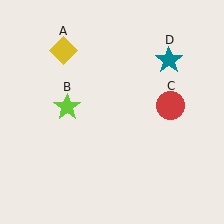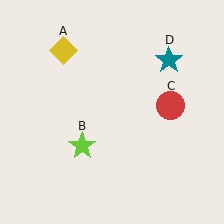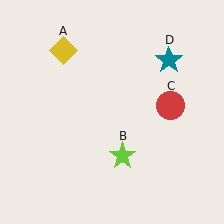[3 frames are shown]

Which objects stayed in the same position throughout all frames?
Yellow diamond (object A) and red circle (object C) and teal star (object D) remained stationary.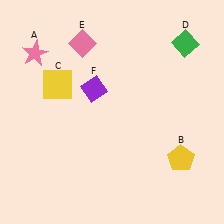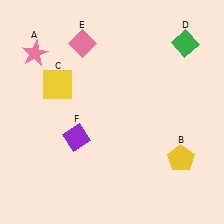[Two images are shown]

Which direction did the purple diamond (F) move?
The purple diamond (F) moved down.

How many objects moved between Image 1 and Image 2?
1 object moved between the two images.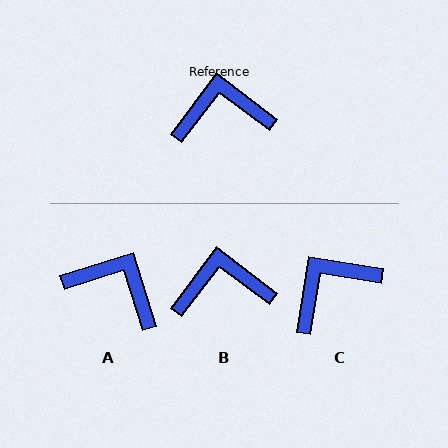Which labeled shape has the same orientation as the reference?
B.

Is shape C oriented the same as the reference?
No, it is off by about 28 degrees.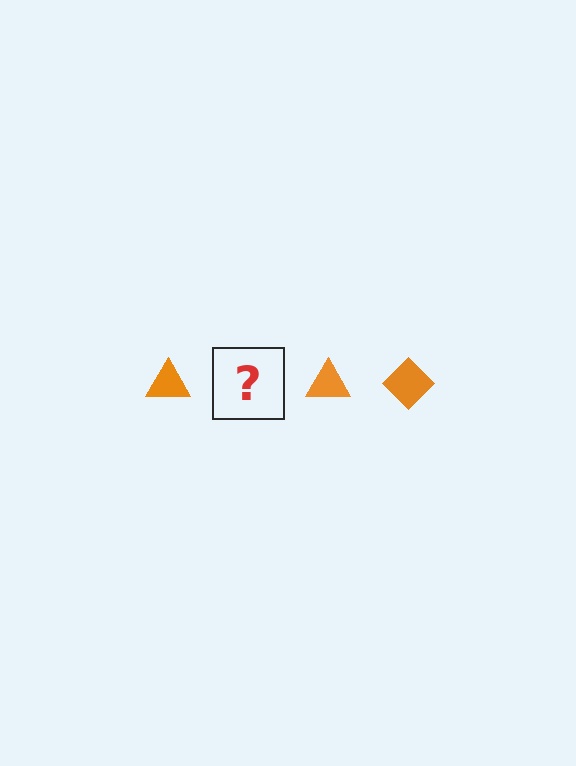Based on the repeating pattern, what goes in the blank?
The blank should be an orange diamond.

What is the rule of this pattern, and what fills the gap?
The rule is that the pattern cycles through triangle, diamond shapes in orange. The gap should be filled with an orange diamond.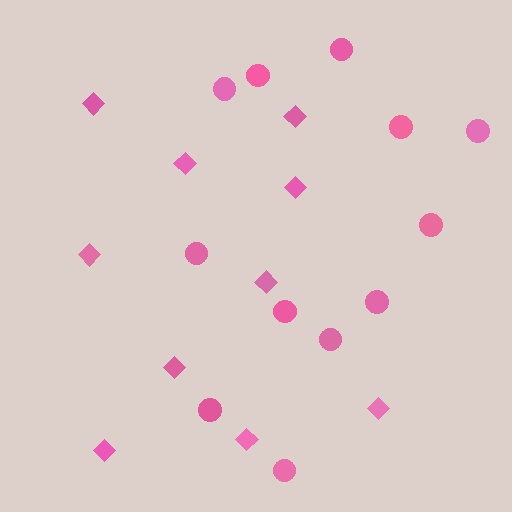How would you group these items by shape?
There are 2 groups: one group of circles (12) and one group of diamonds (10).